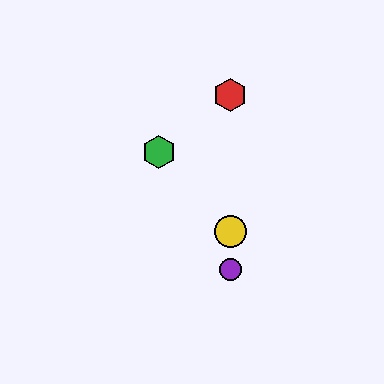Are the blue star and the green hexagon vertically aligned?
No, the blue star is at x≈230 and the green hexagon is at x≈159.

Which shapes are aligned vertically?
The red hexagon, the blue star, the yellow circle, the purple circle are aligned vertically.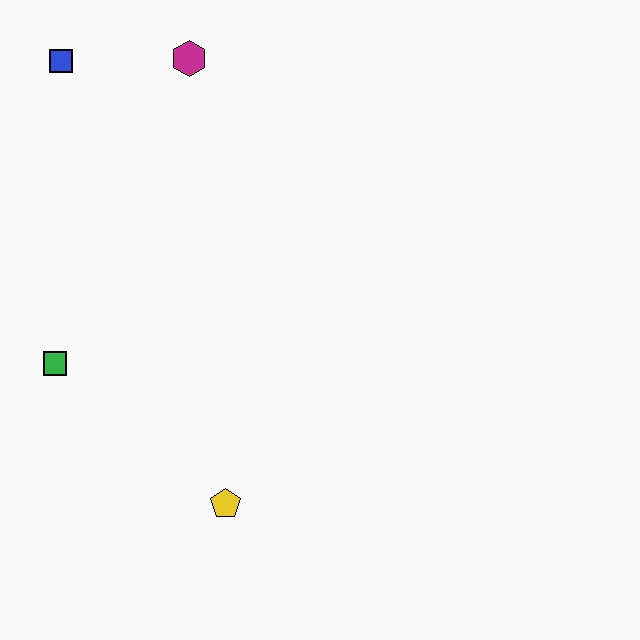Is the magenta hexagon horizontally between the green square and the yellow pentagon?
Yes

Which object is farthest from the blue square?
The yellow pentagon is farthest from the blue square.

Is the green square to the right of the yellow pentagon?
No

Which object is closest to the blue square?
The magenta hexagon is closest to the blue square.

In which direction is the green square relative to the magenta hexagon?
The green square is below the magenta hexagon.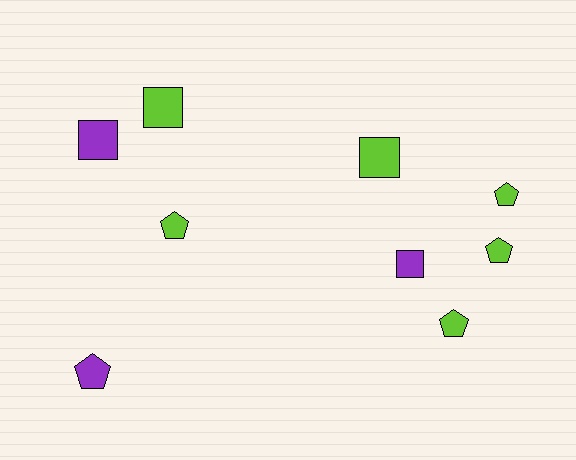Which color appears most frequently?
Lime, with 6 objects.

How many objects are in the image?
There are 9 objects.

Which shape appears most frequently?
Pentagon, with 5 objects.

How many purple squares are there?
There are 2 purple squares.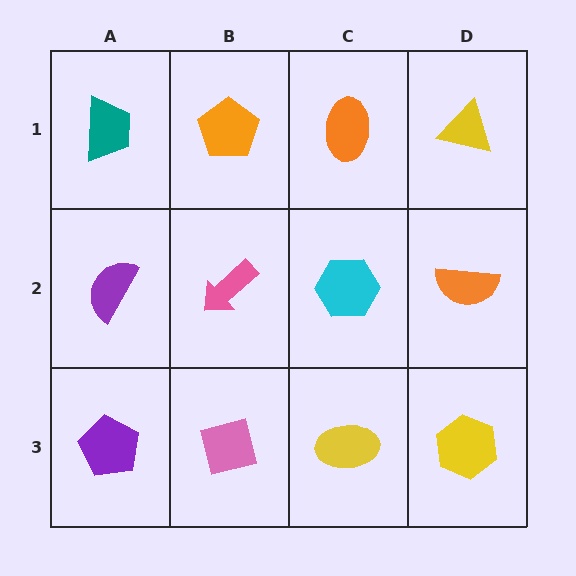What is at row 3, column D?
A yellow hexagon.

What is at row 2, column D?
An orange semicircle.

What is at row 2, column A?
A purple semicircle.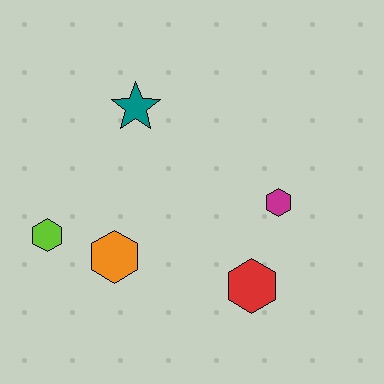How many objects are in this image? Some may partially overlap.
There are 5 objects.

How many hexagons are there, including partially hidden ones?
There are 4 hexagons.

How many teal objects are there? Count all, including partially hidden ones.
There is 1 teal object.